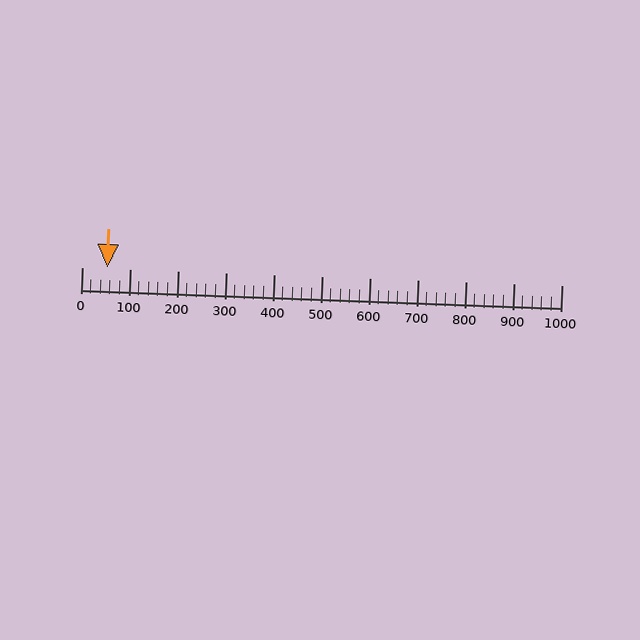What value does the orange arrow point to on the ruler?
The orange arrow points to approximately 53.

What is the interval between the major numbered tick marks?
The major tick marks are spaced 100 units apart.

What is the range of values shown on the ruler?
The ruler shows values from 0 to 1000.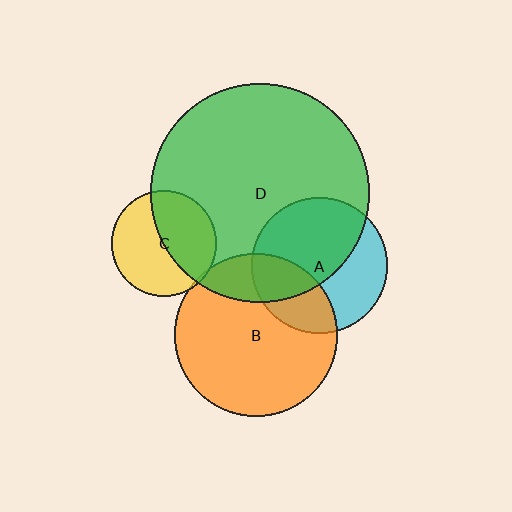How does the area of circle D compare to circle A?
Approximately 2.6 times.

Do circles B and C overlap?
Yes.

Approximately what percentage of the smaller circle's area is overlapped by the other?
Approximately 5%.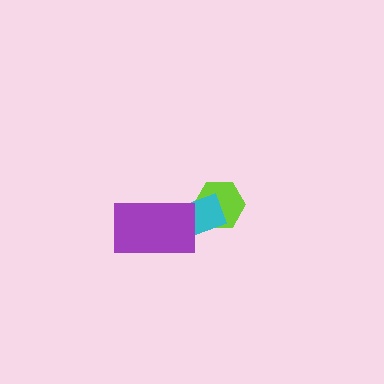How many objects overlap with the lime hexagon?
1 object overlaps with the lime hexagon.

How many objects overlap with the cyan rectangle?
2 objects overlap with the cyan rectangle.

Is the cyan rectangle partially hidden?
Yes, it is partially covered by another shape.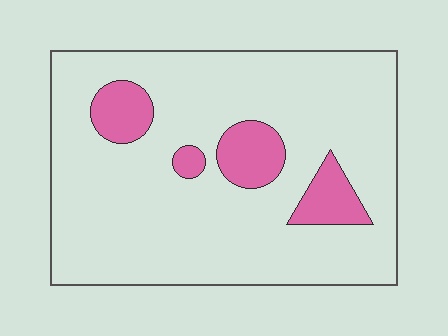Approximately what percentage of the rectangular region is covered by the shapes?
Approximately 15%.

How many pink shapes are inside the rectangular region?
4.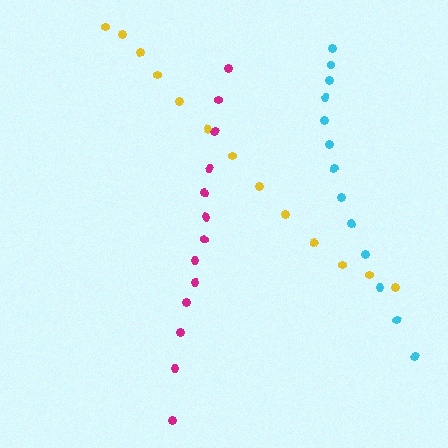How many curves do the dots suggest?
There are 3 distinct paths.